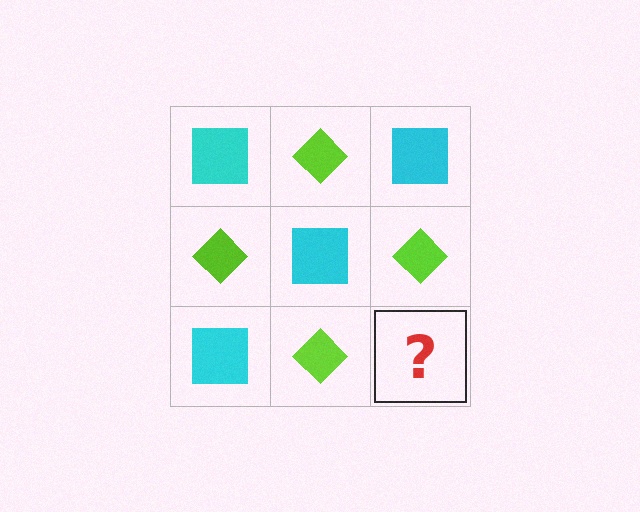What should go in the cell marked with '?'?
The missing cell should contain a cyan square.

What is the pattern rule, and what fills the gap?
The rule is that it alternates cyan square and lime diamond in a checkerboard pattern. The gap should be filled with a cyan square.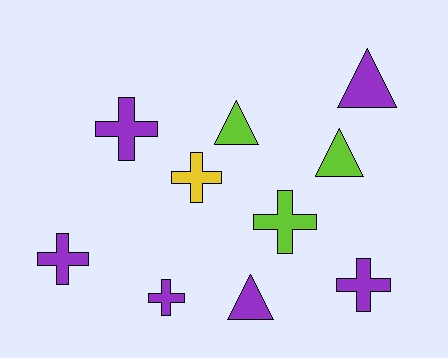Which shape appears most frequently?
Cross, with 6 objects.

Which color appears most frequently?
Purple, with 6 objects.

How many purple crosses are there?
There are 4 purple crosses.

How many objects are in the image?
There are 10 objects.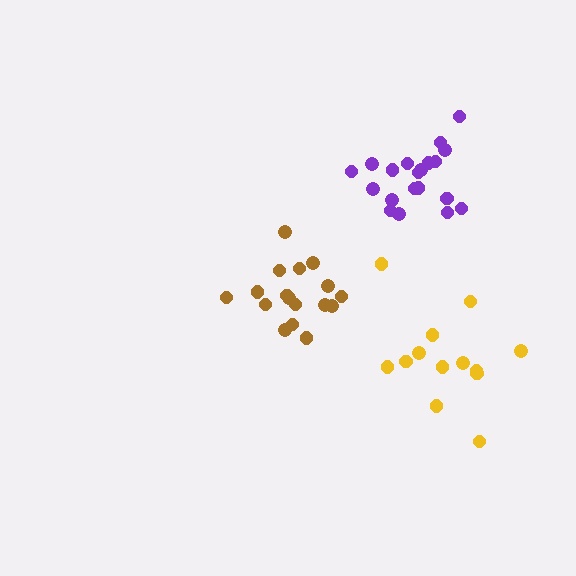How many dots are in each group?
Group 1: 20 dots, Group 2: 17 dots, Group 3: 14 dots (51 total).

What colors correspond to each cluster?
The clusters are colored: purple, brown, yellow.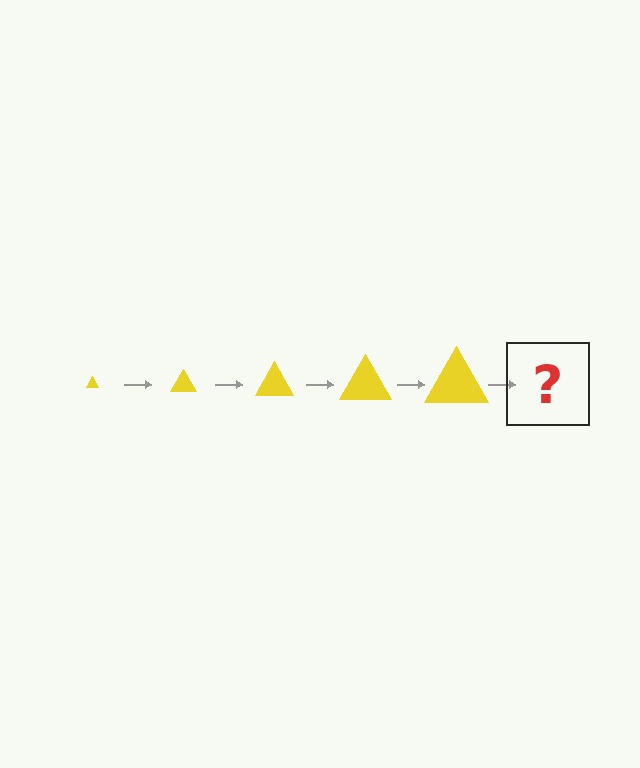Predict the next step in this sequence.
The next step is a yellow triangle, larger than the previous one.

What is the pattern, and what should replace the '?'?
The pattern is that the triangle gets progressively larger each step. The '?' should be a yellow triangle, larger than the previous one.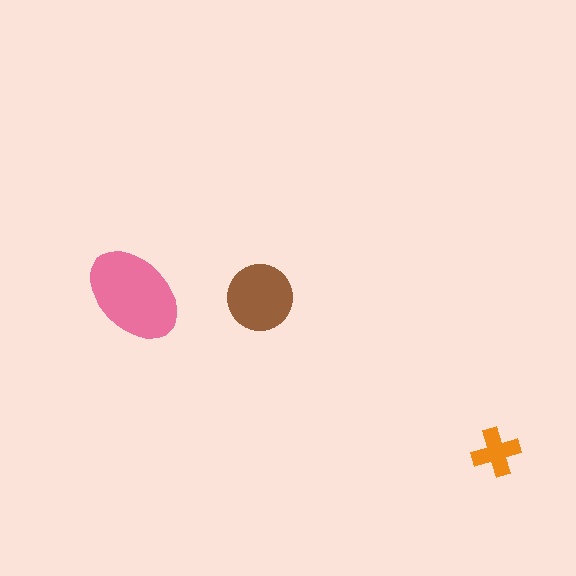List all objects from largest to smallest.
The pink ellipse, the brown circle, the orange cross.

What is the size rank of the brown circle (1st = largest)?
2nd.